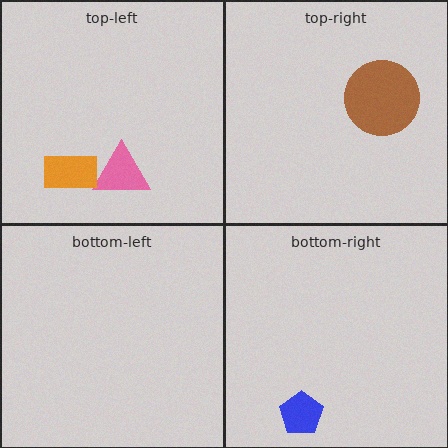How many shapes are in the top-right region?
1.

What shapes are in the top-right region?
The brown circle.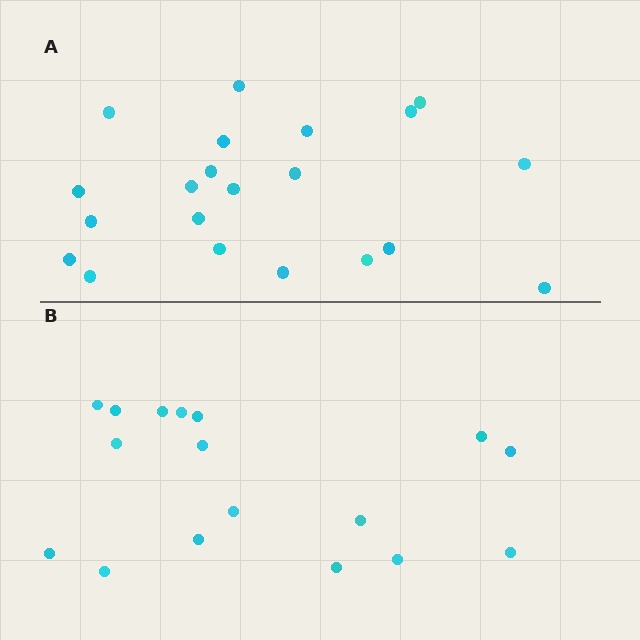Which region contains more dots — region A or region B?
Region A (the top region) has more dots.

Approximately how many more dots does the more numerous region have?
Region A has about 4 more dots than region B.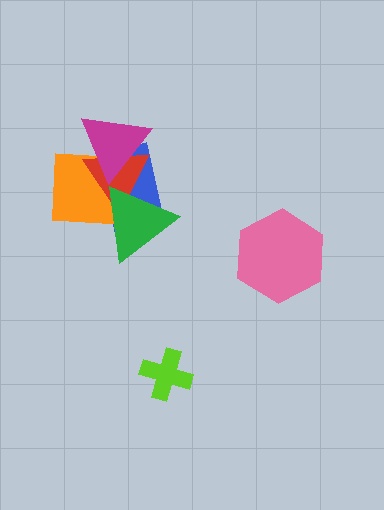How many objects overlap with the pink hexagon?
0 objects overlap with the pink hexagon.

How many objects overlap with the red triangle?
4 objects overlap with the red triangle.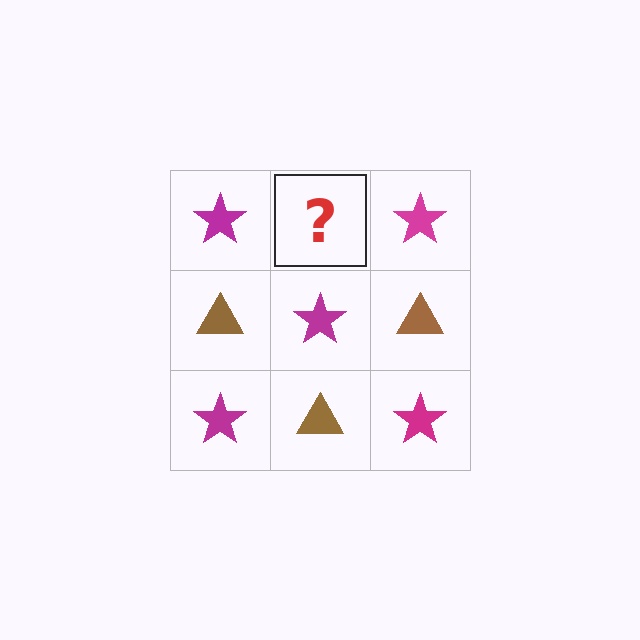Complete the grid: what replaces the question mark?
The question mark should be replaced with a brown triangle.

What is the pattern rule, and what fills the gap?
The rule is that it alternates magenta star and brown triangle in a checkerboard pattern. The gap should be filled with a brown triangle.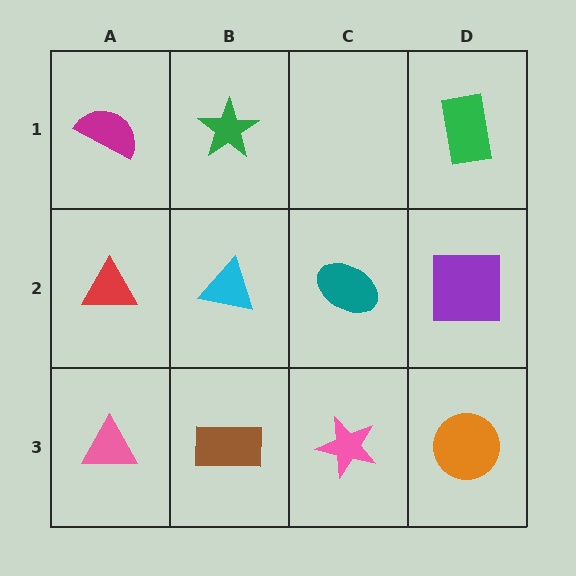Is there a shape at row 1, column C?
No, that cell is empty.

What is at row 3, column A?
A pink triangle.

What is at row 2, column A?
A red triangle.